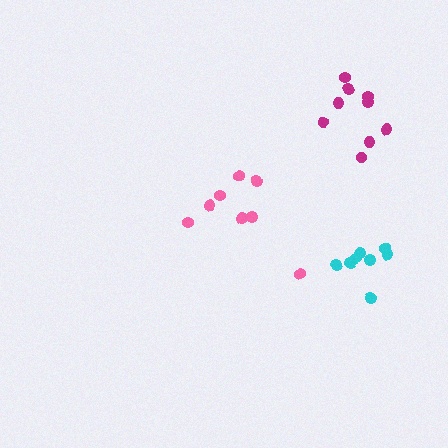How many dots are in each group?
Group 1: 8 dots, Group 2: 8 dots, Group 3: 9 dots (25 total).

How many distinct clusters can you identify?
There are 3 distinct clusters.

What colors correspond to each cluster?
The clusters are colored: cyan, pink, magenta.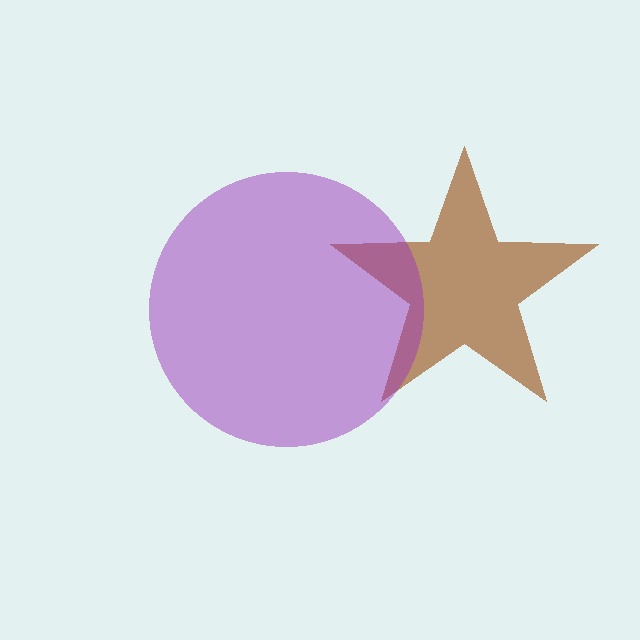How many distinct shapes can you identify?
There are 2 distinct shapes: a brown star, a purple circle.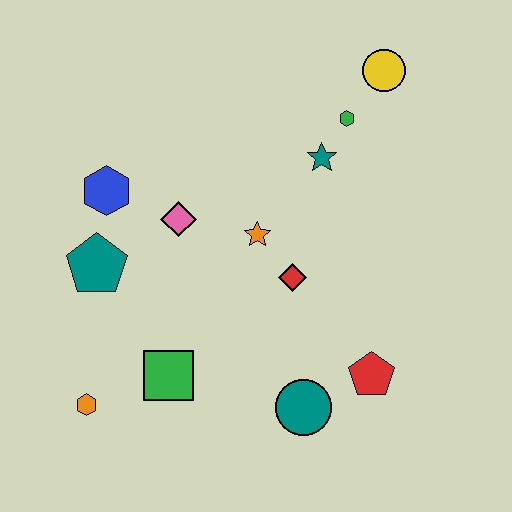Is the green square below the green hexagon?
Yes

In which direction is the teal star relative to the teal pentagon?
The teal star is to the right of the teal pentagon.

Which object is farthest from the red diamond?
The orange hexagon is farthest from the red diamond.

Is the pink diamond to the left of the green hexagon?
Yes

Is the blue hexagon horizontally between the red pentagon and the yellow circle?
No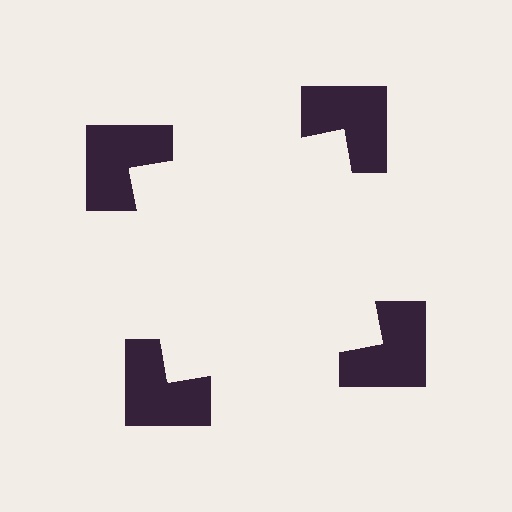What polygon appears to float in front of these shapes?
An illusory square — its edges are inferred from the aligned wedge cuts in the notched squares, not physically drawn.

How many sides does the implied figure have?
4 sides.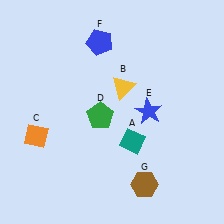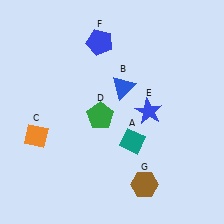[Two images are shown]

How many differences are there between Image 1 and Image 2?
There is 1 difference between the two images.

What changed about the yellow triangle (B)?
In Image 1, B is yellow. In Image 2, it changed to blue.